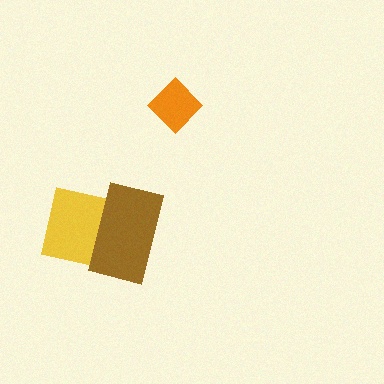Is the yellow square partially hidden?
Yes, it is partially covered by another shape.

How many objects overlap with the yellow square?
1 object overlaps with the yellow square.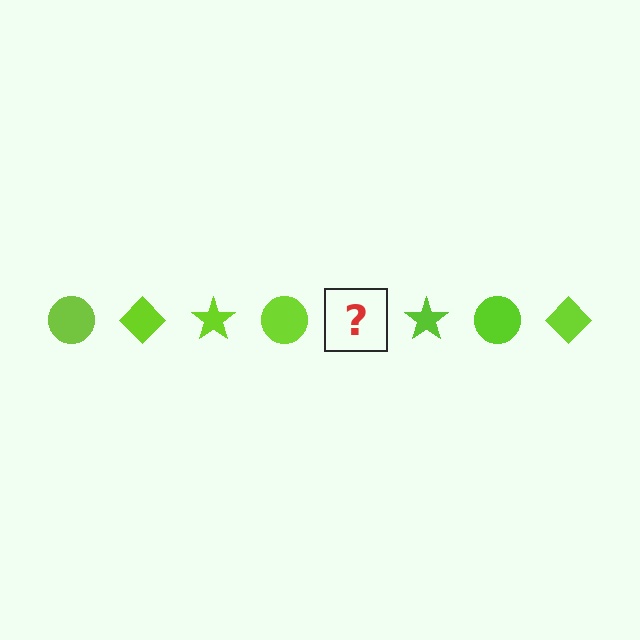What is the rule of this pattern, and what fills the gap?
The rule is that the pattern cycles through circle, diamond, star shapes in lime. The gap should be filled with a lime diamond.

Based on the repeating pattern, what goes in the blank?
The blank should be a lime diamond.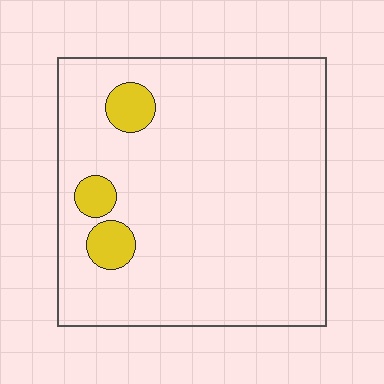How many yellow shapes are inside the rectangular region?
3.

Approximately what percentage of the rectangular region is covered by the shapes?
Approximately 5%.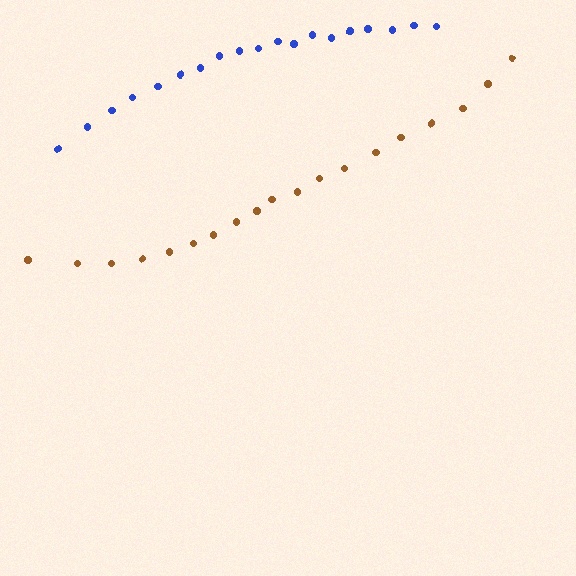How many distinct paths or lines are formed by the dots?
There are 2 distinct paths.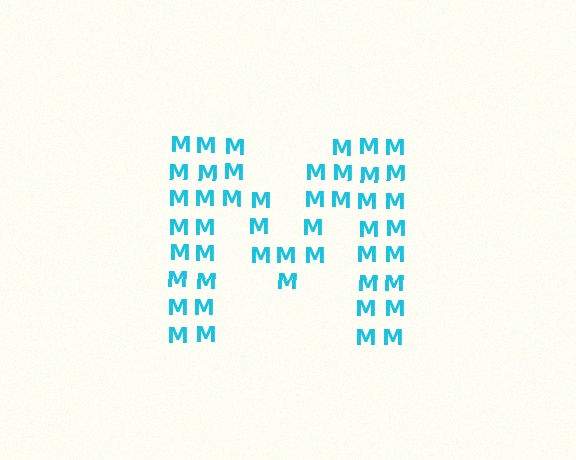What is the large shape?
The large shape is the letter M.